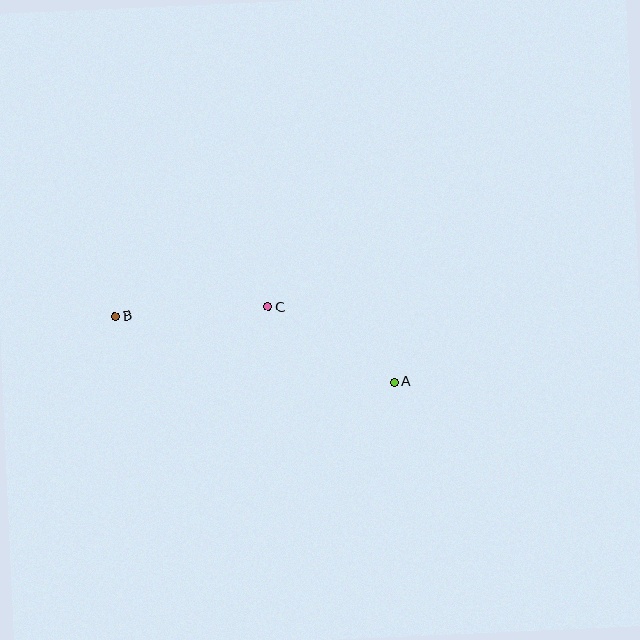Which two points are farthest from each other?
Points A and B are farthest from each other.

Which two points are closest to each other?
Points A and C are closest to each other.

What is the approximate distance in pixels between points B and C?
The distance between B and C is approximately 153 pixels.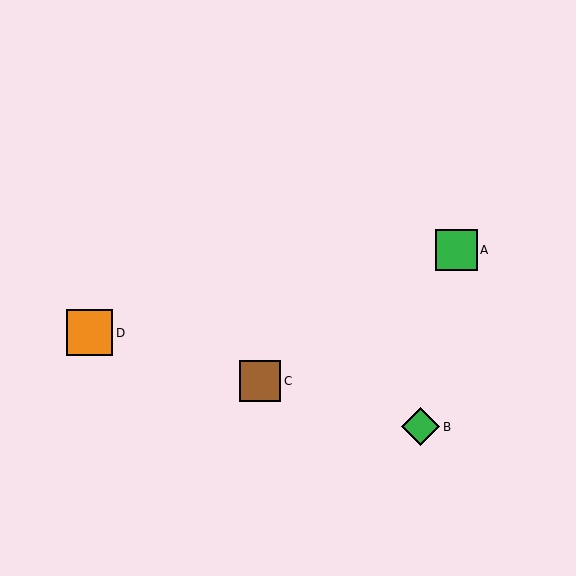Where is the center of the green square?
The center of the green square is at (457, 250).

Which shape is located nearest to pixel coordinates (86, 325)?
The orange square (labeled D) at (90, 333) is nearest to that location.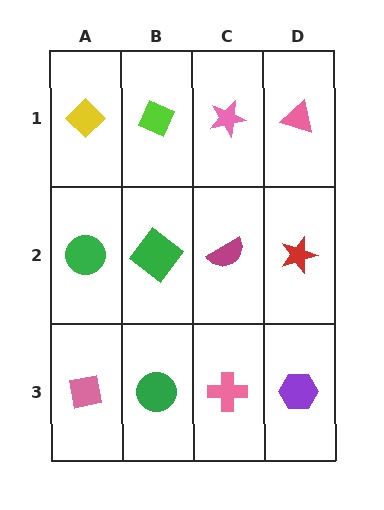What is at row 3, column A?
A pink square.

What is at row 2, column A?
A green circle.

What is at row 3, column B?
A green circle.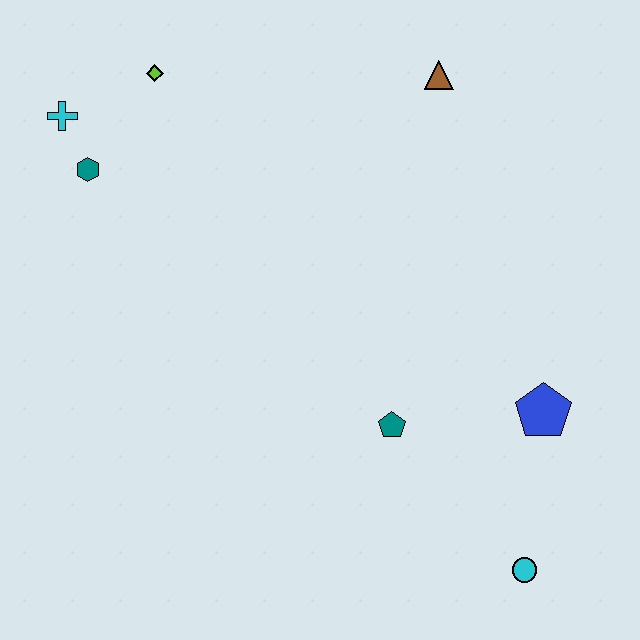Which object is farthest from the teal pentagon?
The cyan cross is farthest from the teal pentagon.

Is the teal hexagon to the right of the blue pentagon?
No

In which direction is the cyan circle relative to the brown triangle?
The cyan circle is below the brown triangle.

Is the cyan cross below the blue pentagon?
No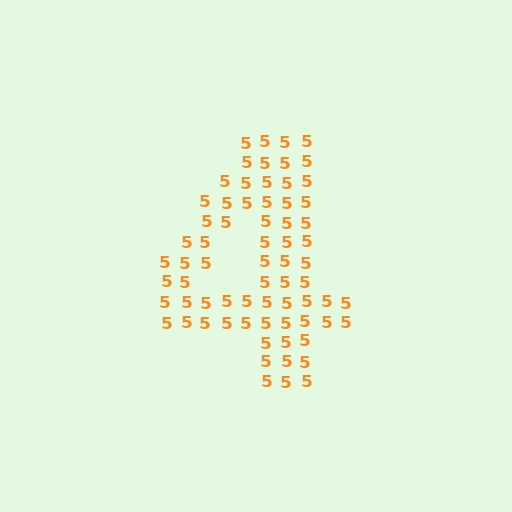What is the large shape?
The large shape is the digit 4.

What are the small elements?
The small elements are digit 5's.